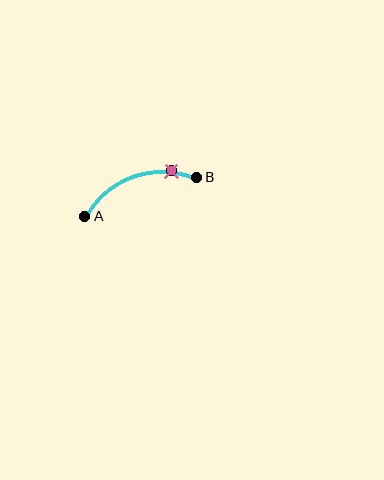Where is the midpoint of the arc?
The arc midpoint is the point on the curve farthest from the straight line joining A and B. It sits above that line.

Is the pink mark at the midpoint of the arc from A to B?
No. The pink mark lies on the arc but is closer to endpoint B. The arc midpoint would be at the point on the curve equidistant along the arc from both A and B.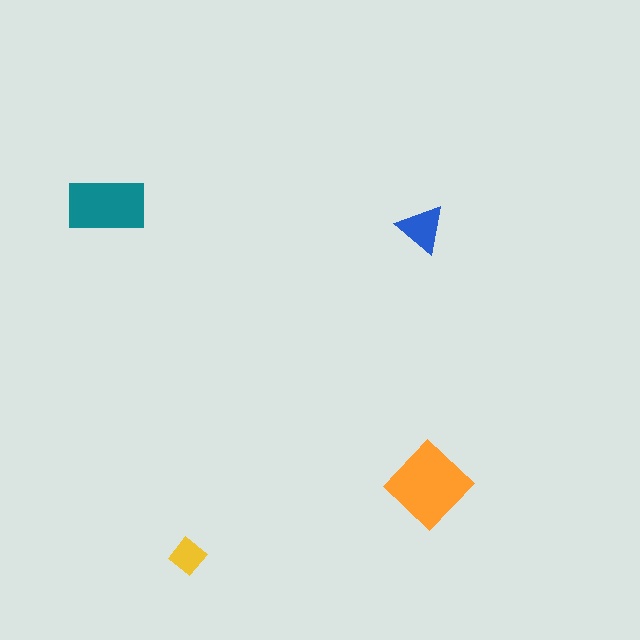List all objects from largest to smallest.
The orange diamond, the teal rectangle, the blue triangle, the yellow diamond.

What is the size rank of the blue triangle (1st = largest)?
3rd.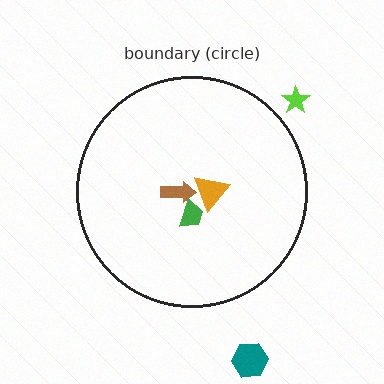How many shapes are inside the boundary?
3 inside, 2 outside.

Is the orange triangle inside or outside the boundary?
Inside.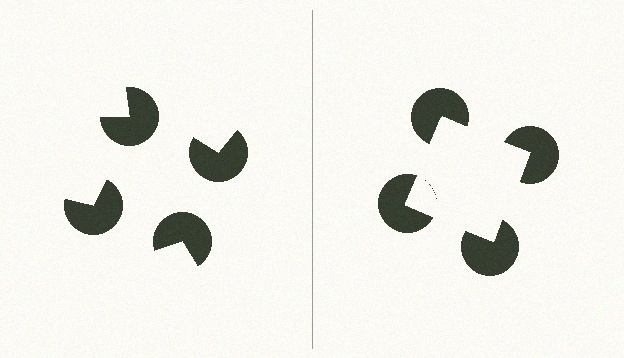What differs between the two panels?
The pac-man discs are positioned identically on both sides; only the wedge orientations differ. On the right they align to a square; on the left they are misaligned.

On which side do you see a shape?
An illusory square appears on the right side. On the left side the wedge cuts are rotated, so no coherent shape forms.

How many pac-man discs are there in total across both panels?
8 — 4 on each side.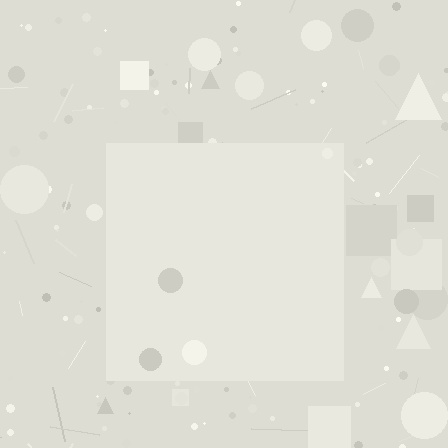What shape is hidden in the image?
A square is hidden in the image.